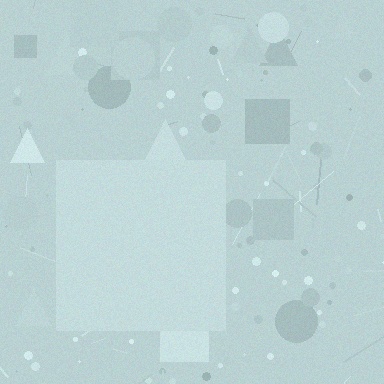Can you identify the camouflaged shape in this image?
The camouflaged shape is a square.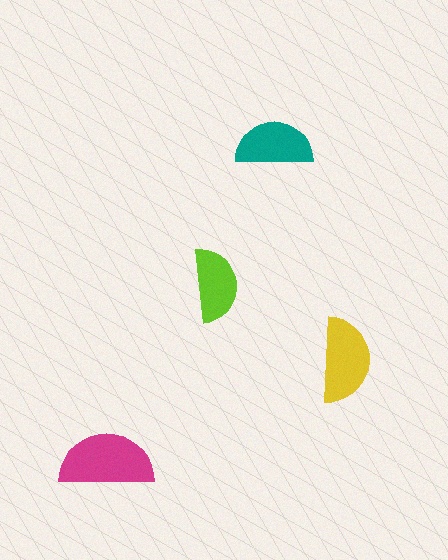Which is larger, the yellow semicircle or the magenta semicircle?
The magenta one.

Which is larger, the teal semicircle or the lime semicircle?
The teal one.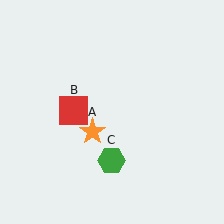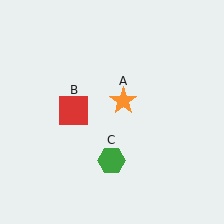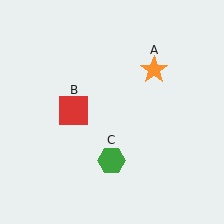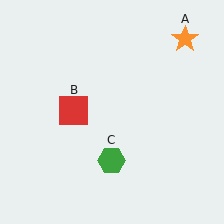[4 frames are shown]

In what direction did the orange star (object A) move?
The orange star (object A) moved up and to the right.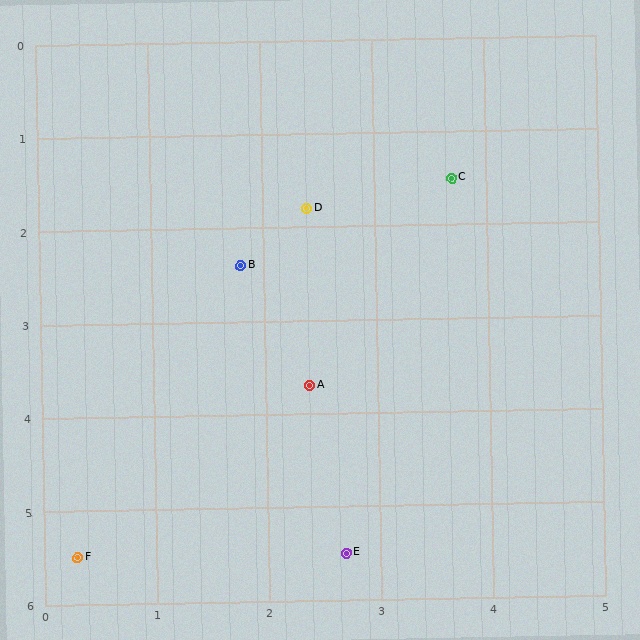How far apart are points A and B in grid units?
Points A and B are about 1.4 grid units apart.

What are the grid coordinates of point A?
Point A is at approximately (2.4, 3.7).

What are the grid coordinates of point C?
Point C is at approximately (3.7, 1.5).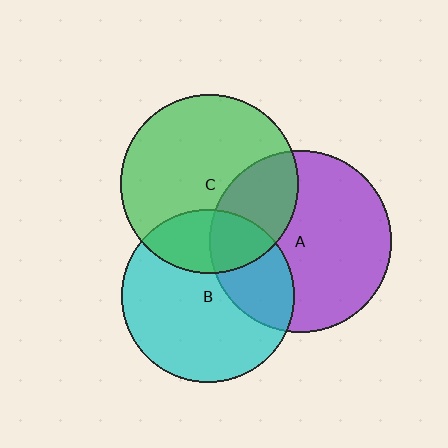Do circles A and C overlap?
Yes.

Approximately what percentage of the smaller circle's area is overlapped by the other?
Approximately 30%.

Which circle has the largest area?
Circle A (purple).